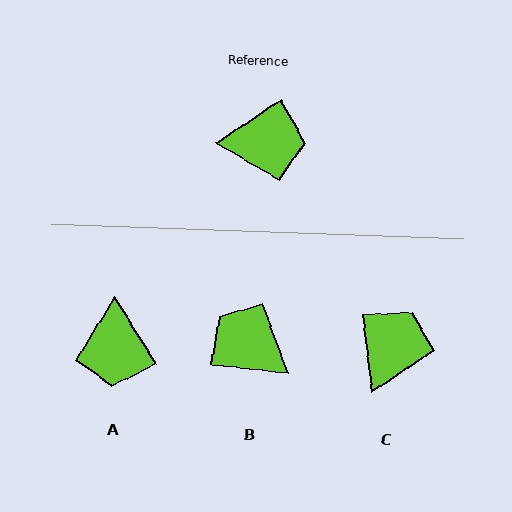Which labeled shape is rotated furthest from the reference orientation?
B, about 141 degrees away.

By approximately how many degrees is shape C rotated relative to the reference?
Approximately 64 degrees counter-clockwise.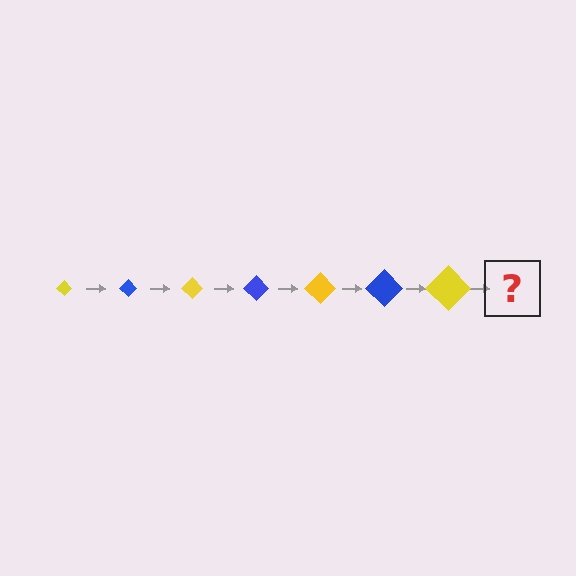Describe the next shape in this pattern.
It should be a blue diamond, larger than the previous one.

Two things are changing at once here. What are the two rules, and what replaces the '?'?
The two rules are that the diamond grows larger each step and the color cycles through yellow and blue. The '?' should be a blue diamond, larger than the previous one.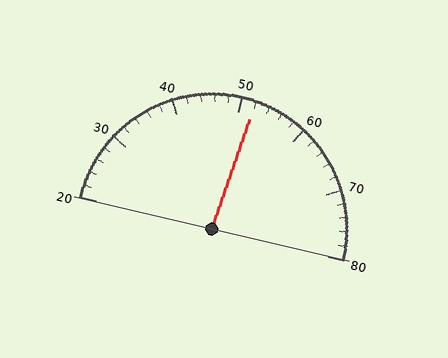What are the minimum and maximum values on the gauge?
The gauge ranges from 20 to 80.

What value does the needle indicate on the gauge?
The needle indicates approximately 52.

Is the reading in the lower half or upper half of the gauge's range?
The reading is in the upper half of the range (20 to 80).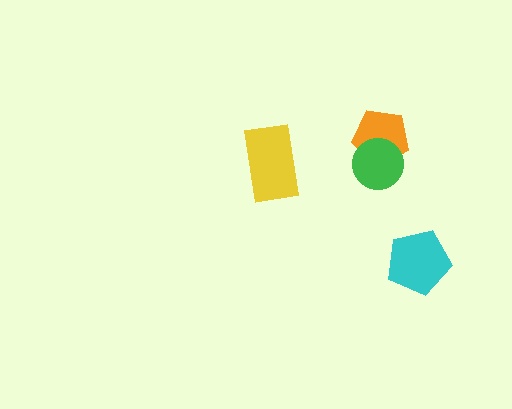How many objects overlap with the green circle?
1 object overlaps with the green circle.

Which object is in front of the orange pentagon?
The green circle is in front of the orange pentagon.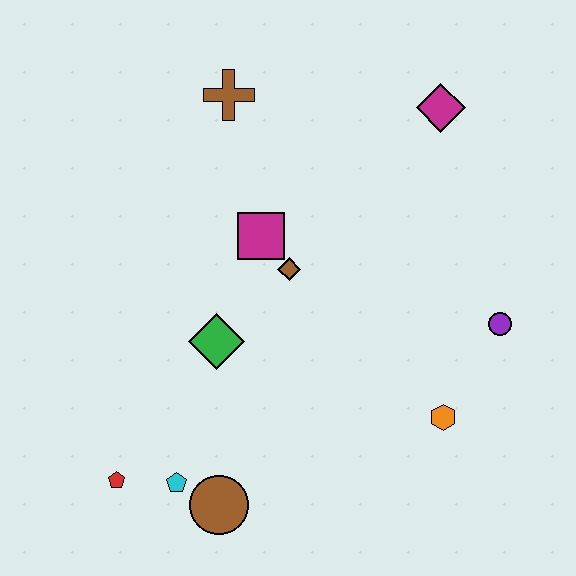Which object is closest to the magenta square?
The brown diamond is closest to the magenta square.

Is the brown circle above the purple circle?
No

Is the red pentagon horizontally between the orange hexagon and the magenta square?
No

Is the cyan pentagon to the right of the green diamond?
No